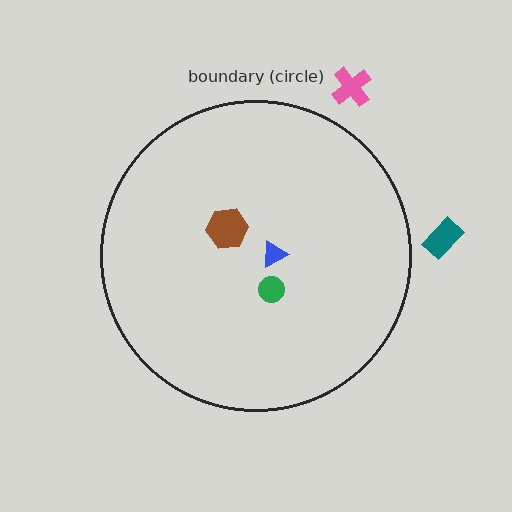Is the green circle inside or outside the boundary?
Inside.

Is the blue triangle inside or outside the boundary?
Inside.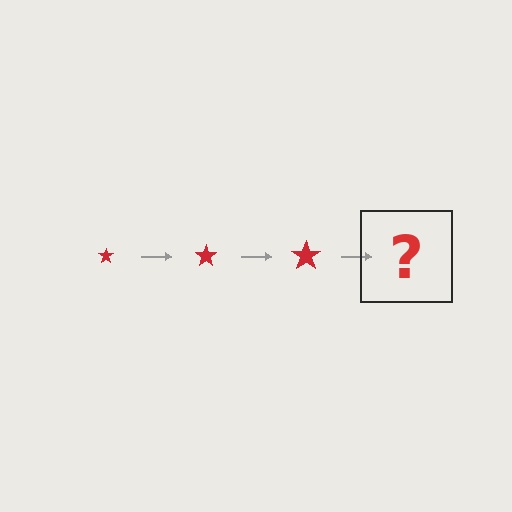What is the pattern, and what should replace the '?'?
The pattern is that the star gets progressively larger each step. The '?' should be a red star, larger than the previous one.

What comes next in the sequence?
The next element should be a red star, larger than the previous one.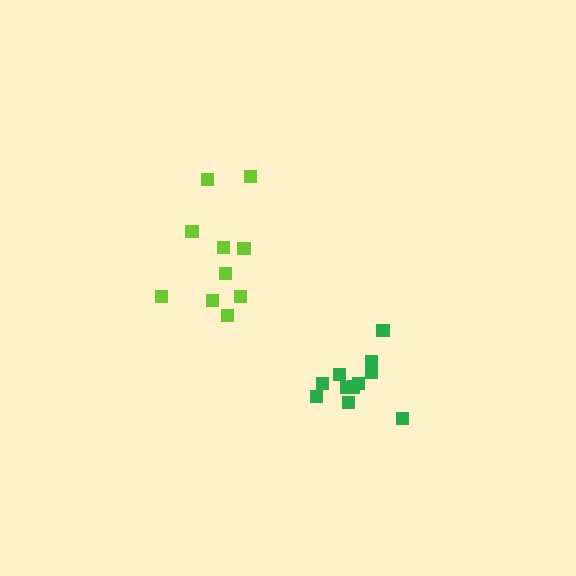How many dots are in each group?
Group 1: 10 dots, Group 2: 11 dots (21 total).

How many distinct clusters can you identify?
There are 2 distinct clusters.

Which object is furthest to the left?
The lime cluster is leftmost.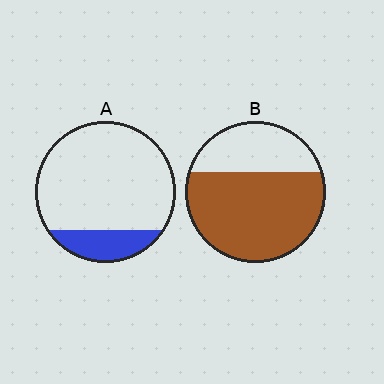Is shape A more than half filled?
No.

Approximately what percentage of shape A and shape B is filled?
A is approximately 20% and B is approximately 70%.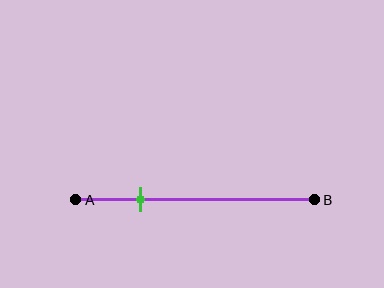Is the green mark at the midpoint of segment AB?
No, the mark is at about 25% from A, not at the 50% midpoint.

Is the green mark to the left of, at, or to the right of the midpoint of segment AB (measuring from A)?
The green mark is to the left of the midpoint of segment AB.